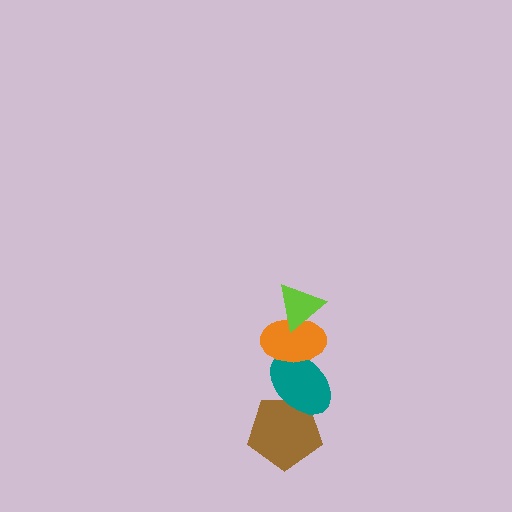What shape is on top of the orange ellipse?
The lime triangle is on top of the orange ellipse.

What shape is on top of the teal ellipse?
The orange ellipse is on top of the teal ellipse.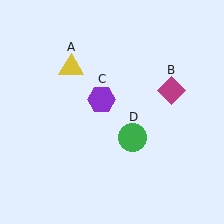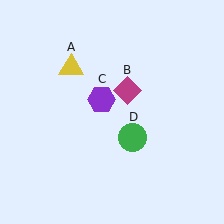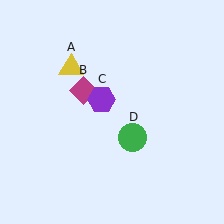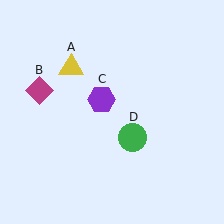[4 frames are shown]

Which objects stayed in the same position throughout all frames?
Yellow triangle (object A) and purple hexagon (object C) and green circle (object D) remained stationary.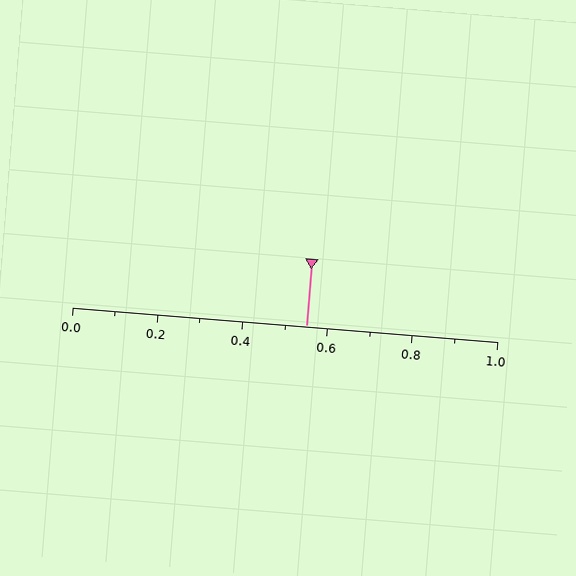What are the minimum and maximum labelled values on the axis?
The axis runs from 0.0 to 1.0.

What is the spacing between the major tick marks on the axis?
The major ticks are spaced 0.2 apart.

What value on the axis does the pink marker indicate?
The marker indicates approximately 0.55.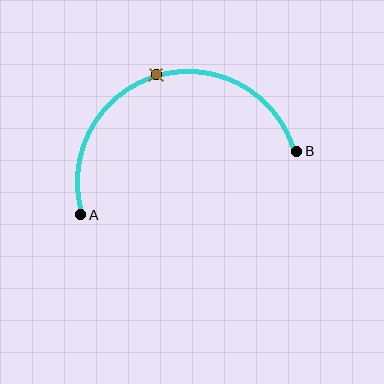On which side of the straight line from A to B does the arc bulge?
The arc bulges above the straight line connecting A and B.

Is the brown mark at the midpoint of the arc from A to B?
Yes. The brown mark lies on the arc at equal arc-length from both A and B — it is the arc midpoint.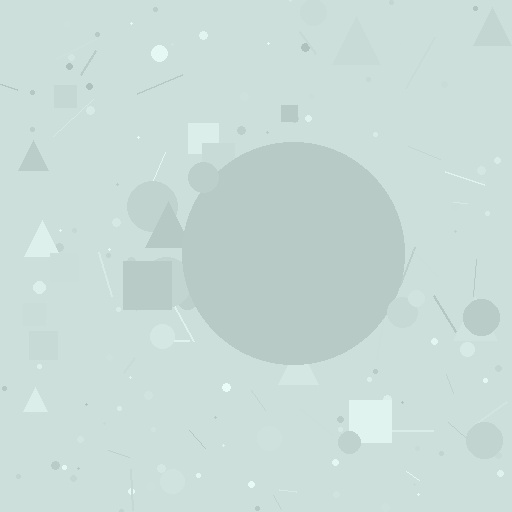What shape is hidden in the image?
A circle is hidden in the image.